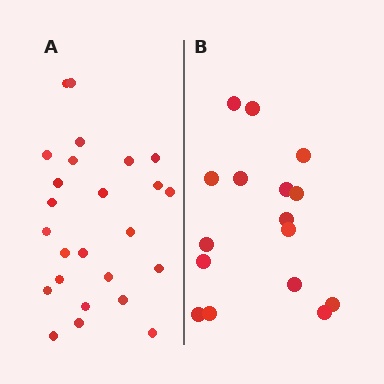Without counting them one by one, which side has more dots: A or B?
Region A (the left region) has more dots.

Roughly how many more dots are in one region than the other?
Region A has roughly 8 or so more dots than region B.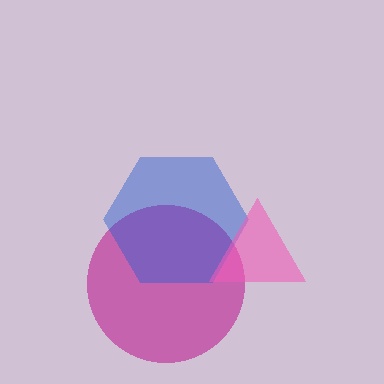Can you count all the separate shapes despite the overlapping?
Yes, there are 3 separate shapes.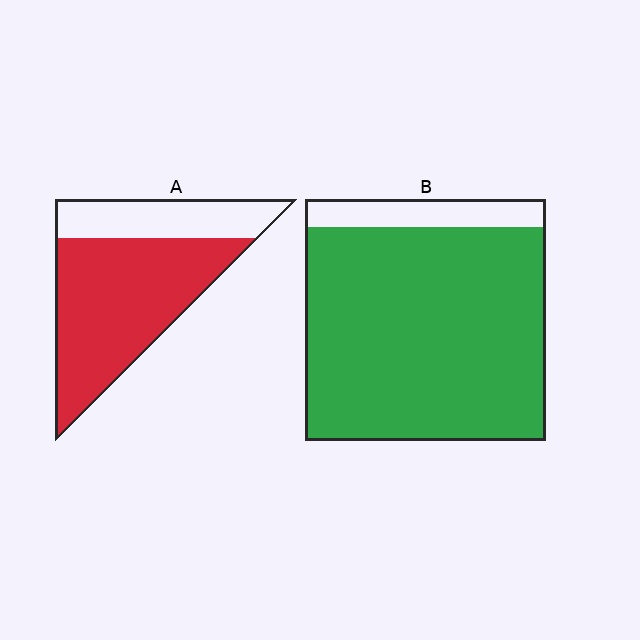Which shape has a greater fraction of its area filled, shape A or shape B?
Shape B.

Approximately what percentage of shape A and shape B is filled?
A is approximately 70% and B is approximately 90%.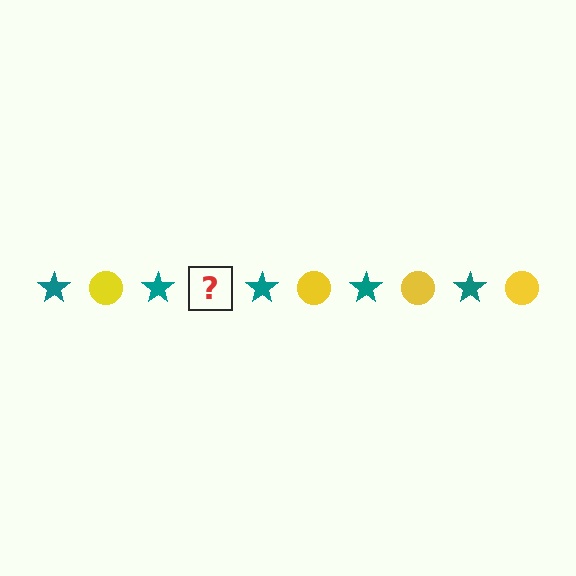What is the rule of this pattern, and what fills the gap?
The rule is that the pattern alternates between teal star and yellow circle. The gap should be filled with a yellow circle.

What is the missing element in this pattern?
The missing element is a yellow circle.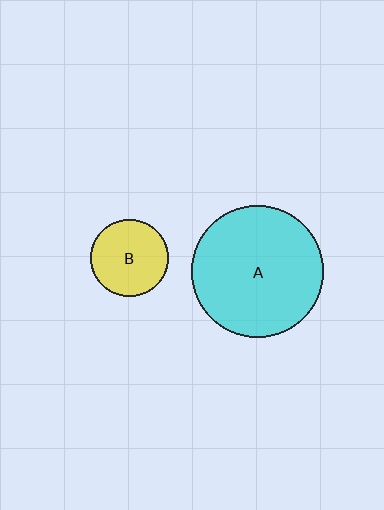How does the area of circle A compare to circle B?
Approximately 2.9 times.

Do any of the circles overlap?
No, none of the circles overlap.